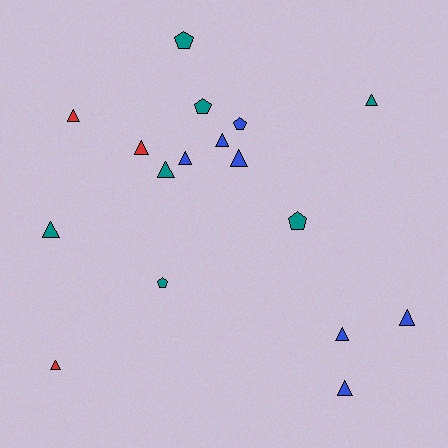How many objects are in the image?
There are 17 objects.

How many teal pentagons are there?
There are 4 teal pentagons.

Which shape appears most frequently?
Triangle, with 12 objects.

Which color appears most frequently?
Teal, with 7 objects.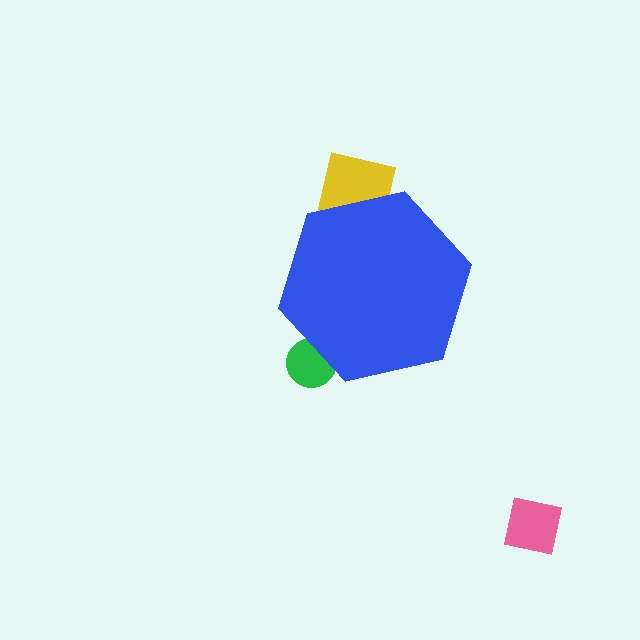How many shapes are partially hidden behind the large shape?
2 shapes are partially hidden.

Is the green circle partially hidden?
Yes, the green circle is partially hidden behind the blue hexagon.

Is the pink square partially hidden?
No, the pink square is fully visible.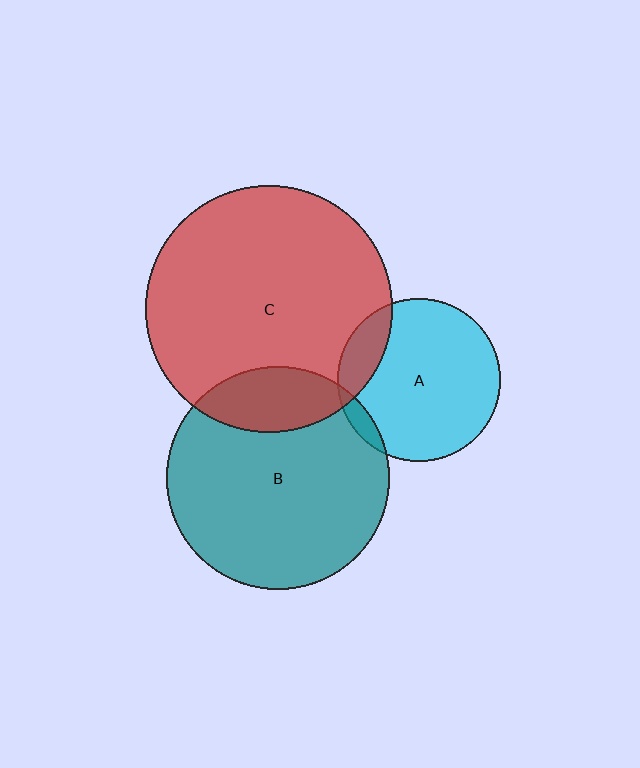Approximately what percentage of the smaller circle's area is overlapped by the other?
Approximately 20%.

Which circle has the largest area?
Circle C (red).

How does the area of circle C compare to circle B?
Approximately 1.2 times.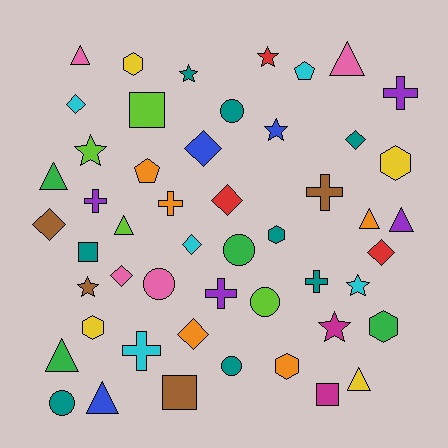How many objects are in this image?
There are 50 objects.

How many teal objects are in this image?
There are 8 teal objects.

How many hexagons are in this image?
There are 6 hexagons.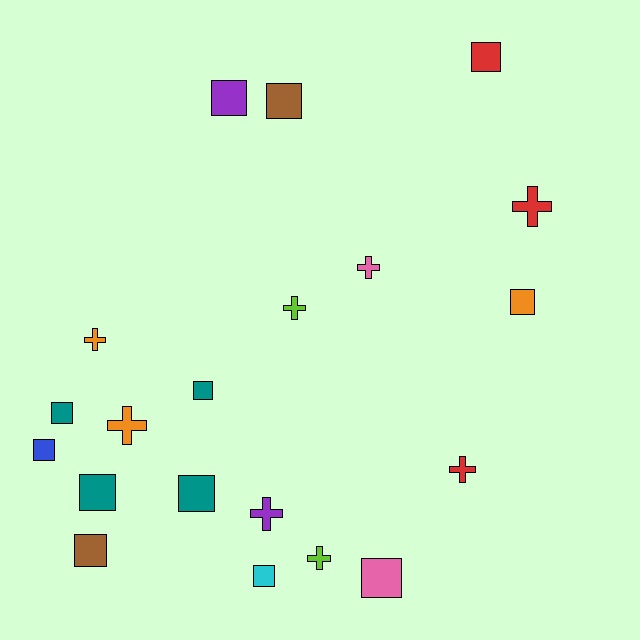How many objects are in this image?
There are 20 objects.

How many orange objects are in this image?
There are 3 orange objects.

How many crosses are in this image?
There are 8 crosses.